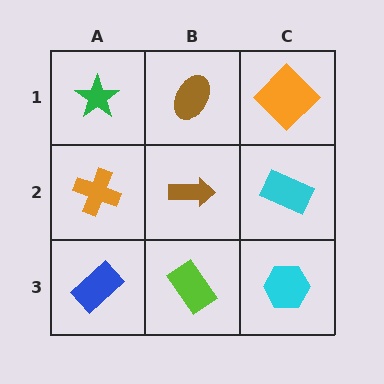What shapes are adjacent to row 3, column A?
An orange cross (row 2, column A), a lime rectangle (row 3, column B).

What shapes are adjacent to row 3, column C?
A cyan rectangle (row 2, column C), a lime rectangle (row 3, column B).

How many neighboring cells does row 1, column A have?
2.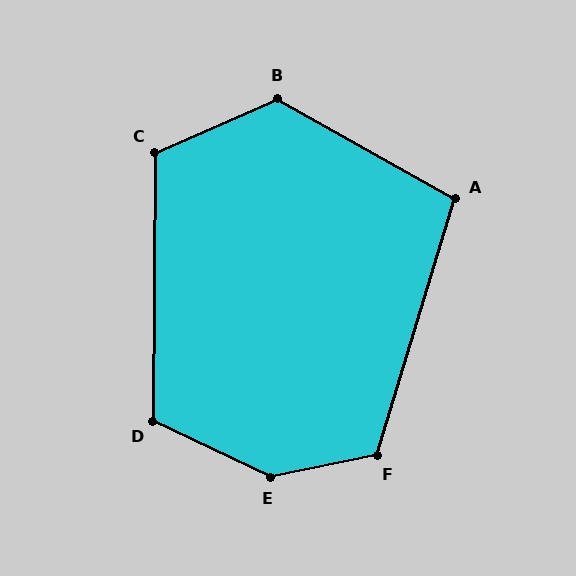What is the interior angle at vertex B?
Approximately 127 degrees (obtuse).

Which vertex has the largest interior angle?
E, at approximately 143 degrees.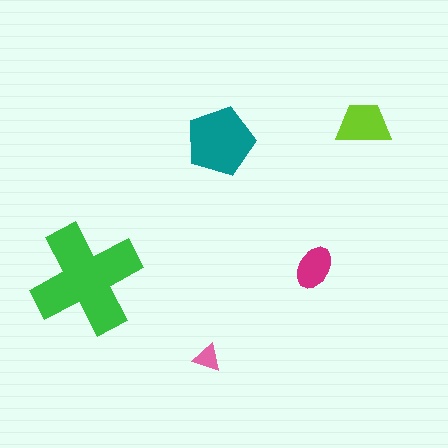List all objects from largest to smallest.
The green cross, the teal pentagon, the lime trapezoid, the magenta ellipse, the pink triangle.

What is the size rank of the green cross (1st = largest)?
1st.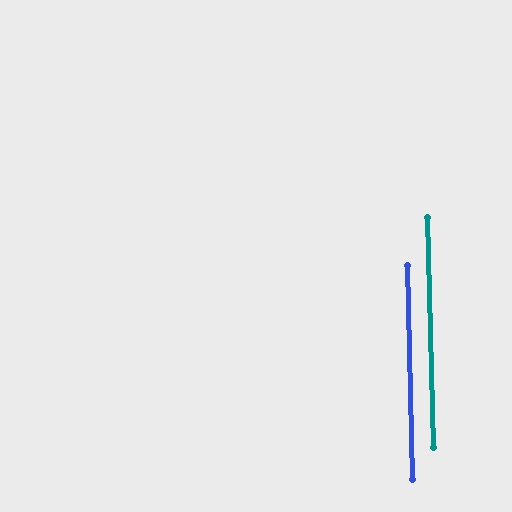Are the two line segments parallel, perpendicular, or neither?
Parallel — their directions differ by only 0.2°.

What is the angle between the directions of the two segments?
Approximately 0 degrees.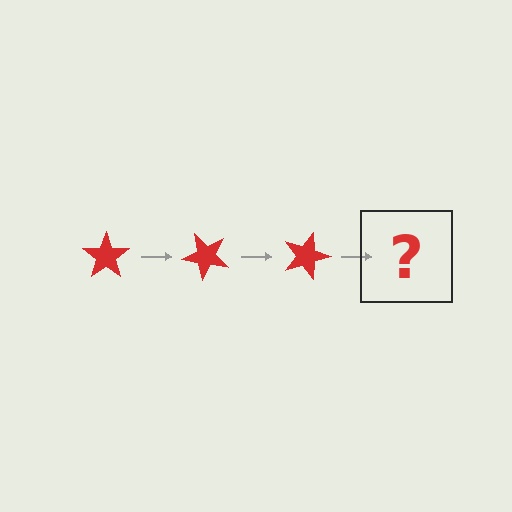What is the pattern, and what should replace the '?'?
The pattern is that the star rotates 45 degrees each step. The '?' should be a red star rotated 135 degrees.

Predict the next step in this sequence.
The next step is a red star rotated 135 degrees.